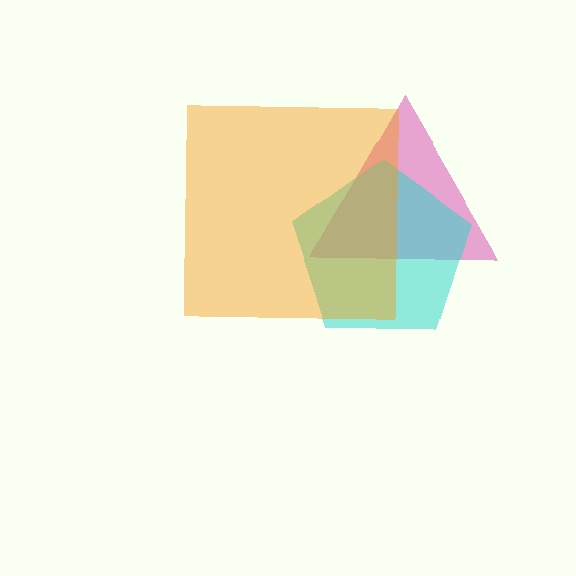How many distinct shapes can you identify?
There are 3 distinct shapes: a magenta triangle, a cyan pentagon, an orange square.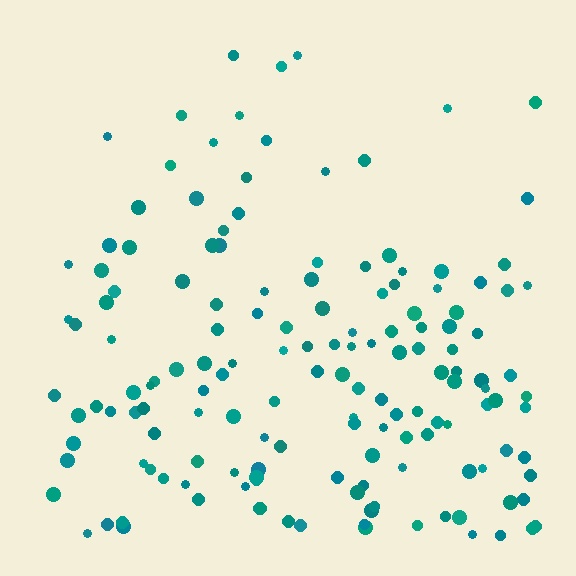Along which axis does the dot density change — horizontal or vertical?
Vertical.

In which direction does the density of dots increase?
From top to bottom, with the bottom side densest.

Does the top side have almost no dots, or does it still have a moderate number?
Still a moderate number, just noticeably fewer than the bottom.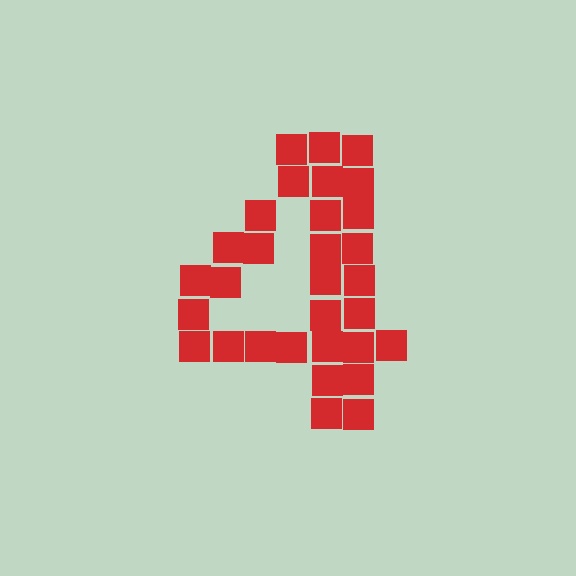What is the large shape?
The large shape is the digit 4.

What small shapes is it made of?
It is made of small squares.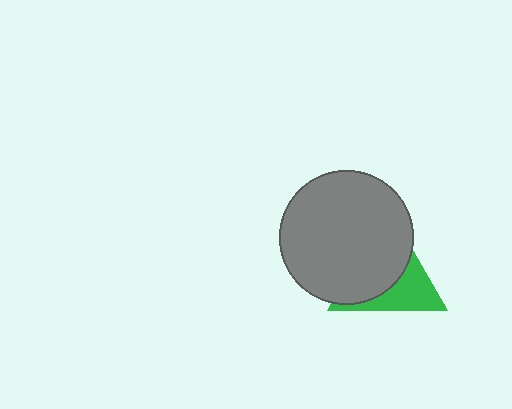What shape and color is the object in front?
The object in front is a gray circle.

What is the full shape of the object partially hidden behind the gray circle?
The partially hidden object is a green triangle.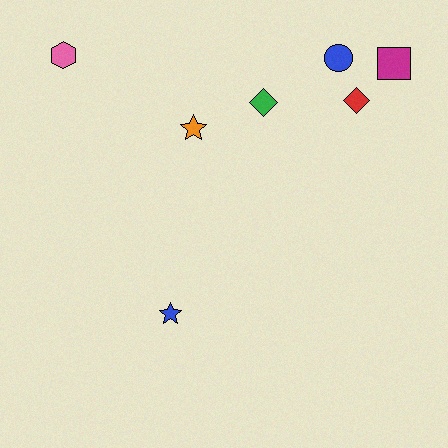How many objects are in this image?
There are 7 objects.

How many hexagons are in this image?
There is 1 hexagon.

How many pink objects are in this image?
There is 1 pink object.